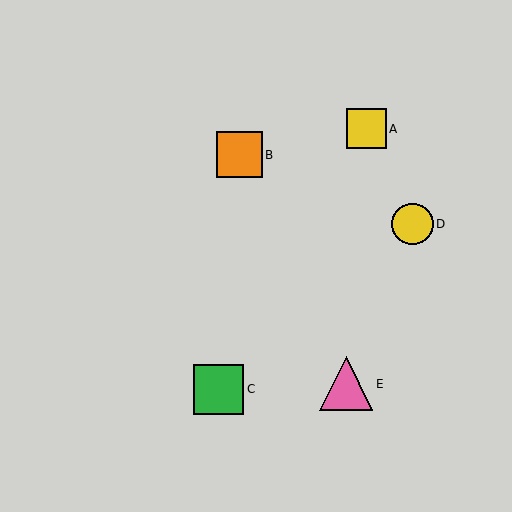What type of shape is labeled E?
Shape E is a pink triangle.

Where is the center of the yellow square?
The center of the yellow square is at (366, 129).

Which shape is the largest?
The pink triangle (labeled E) is the largest.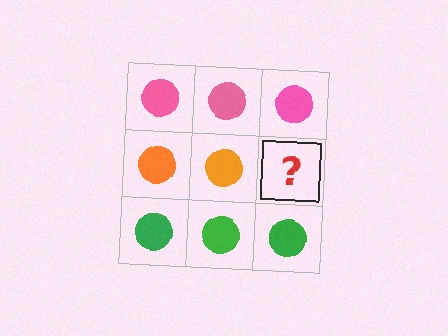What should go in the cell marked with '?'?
The missing cell should contain an orange circle.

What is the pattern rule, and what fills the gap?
The rule is that each row has a consistent color. The gap should be filled with an orange circle.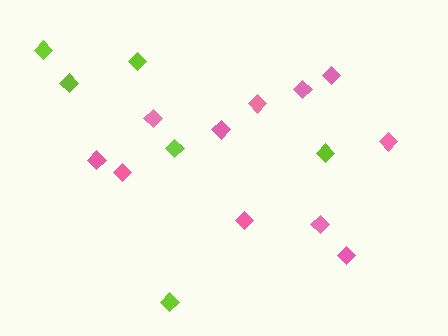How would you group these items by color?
There are 2 groups: one group of pink diamonds (11) and one group of lime diamonds (6).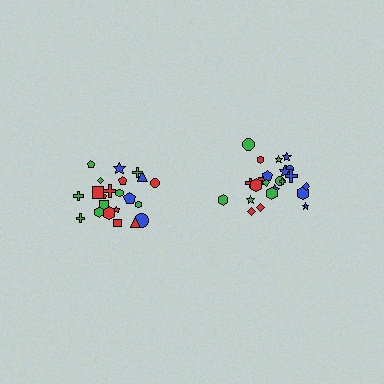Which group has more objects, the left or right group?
The right group.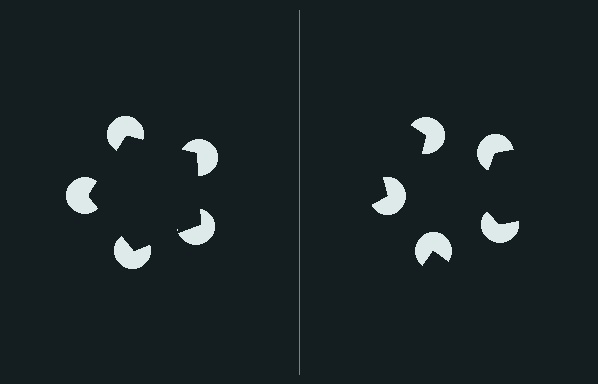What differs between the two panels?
The pac-man discs are positioned identically on both sides; only the wedge orientations differ. On the left they align to a pentagon; on the right they are misaligned.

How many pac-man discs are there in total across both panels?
10 — 5 on each side.